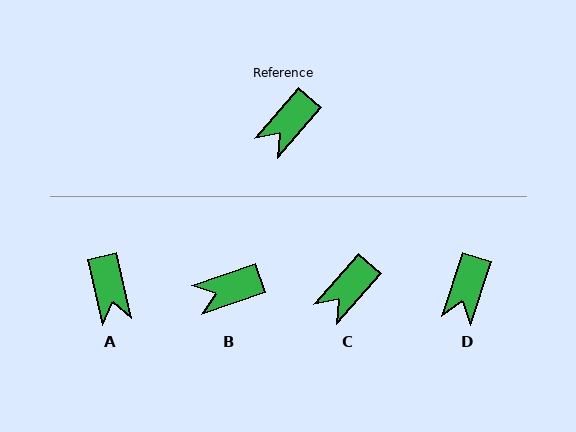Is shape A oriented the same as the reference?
No, it is off by about 54 degrees.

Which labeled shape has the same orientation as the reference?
C.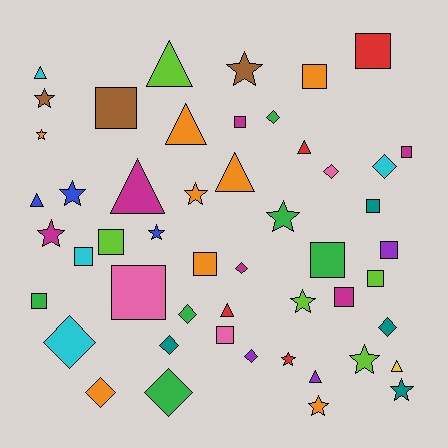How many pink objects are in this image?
There are 3 pink objects.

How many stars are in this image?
There are 13 stars.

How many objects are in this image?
There are 50 objects.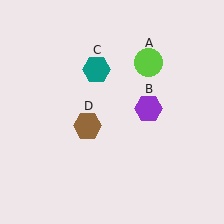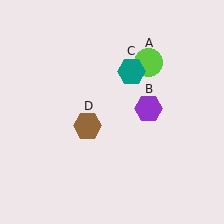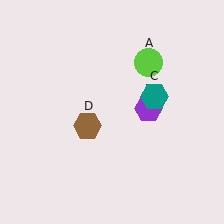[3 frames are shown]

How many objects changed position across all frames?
1 object changed position: teal hexagon (object C).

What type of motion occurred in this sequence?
The teal hexagon (object C) rotated clockwise around the center of the scene.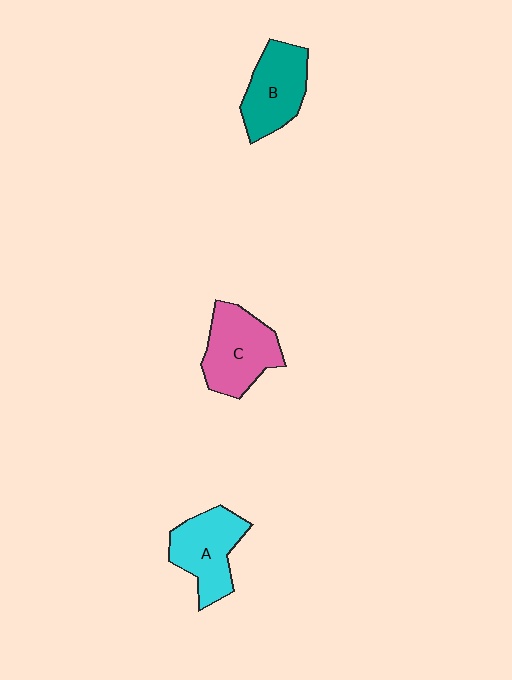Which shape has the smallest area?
Shape B (teal).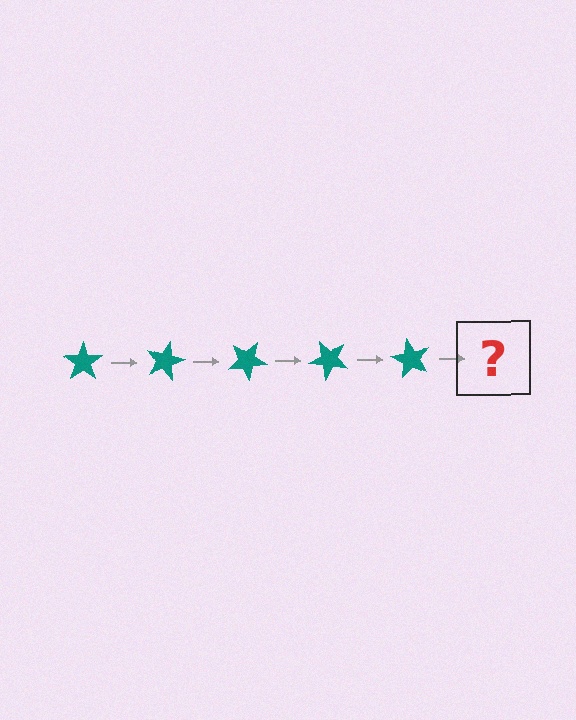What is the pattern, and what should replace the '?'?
The pattern is that the star rotates 15 degrees each step. The '?' should be a teal star rotated 75 degrees.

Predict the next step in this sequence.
The next step is a teal star rotated 75 degrees.